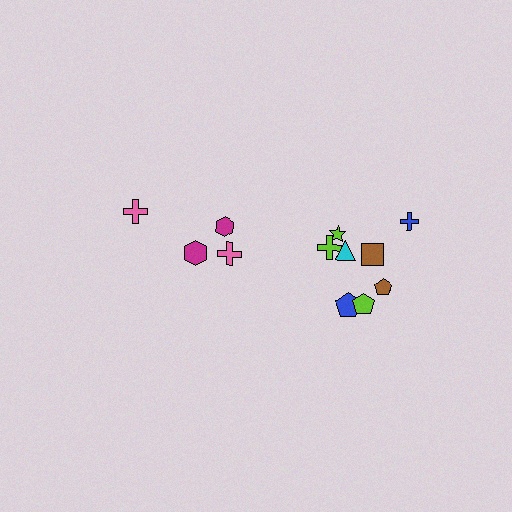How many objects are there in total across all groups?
There are 12 objects.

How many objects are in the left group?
There are 4 objects.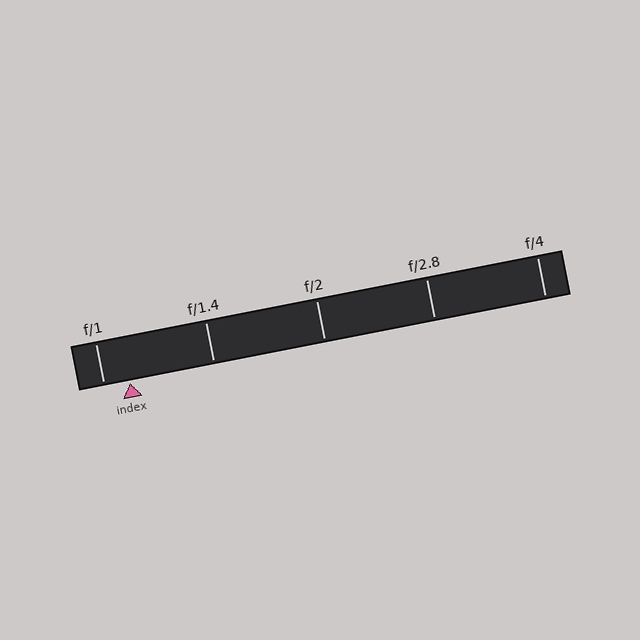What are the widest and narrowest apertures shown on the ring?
The widest aperture shown is f/1 and the narrowest is f/4.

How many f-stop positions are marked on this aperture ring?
There are 5 f-stop positions marked.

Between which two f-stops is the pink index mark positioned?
The index mark is between f/1 and f/1.4.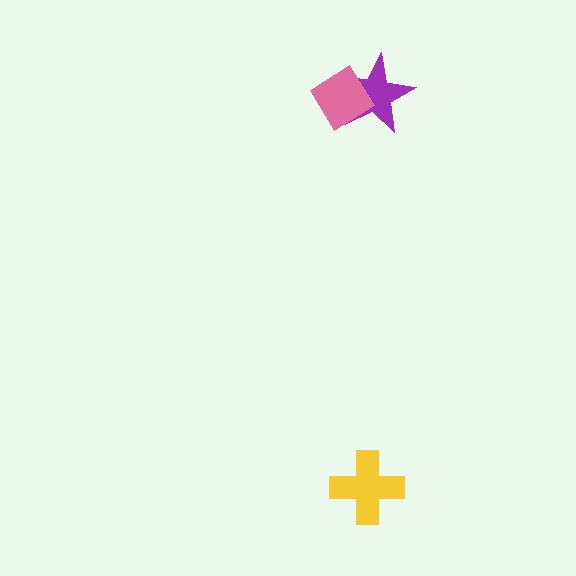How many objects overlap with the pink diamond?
1 object overlaps with the pink diamond.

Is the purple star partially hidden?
Yes, it is partially covered by another shape.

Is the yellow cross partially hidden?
No, no other shape covers it.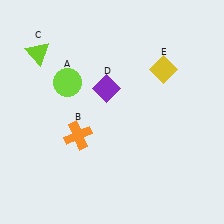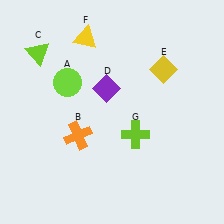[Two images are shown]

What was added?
A yellow triangle (F), a lime cross (G) were added in Image 2.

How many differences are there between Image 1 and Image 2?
There are 2 differences between the two images.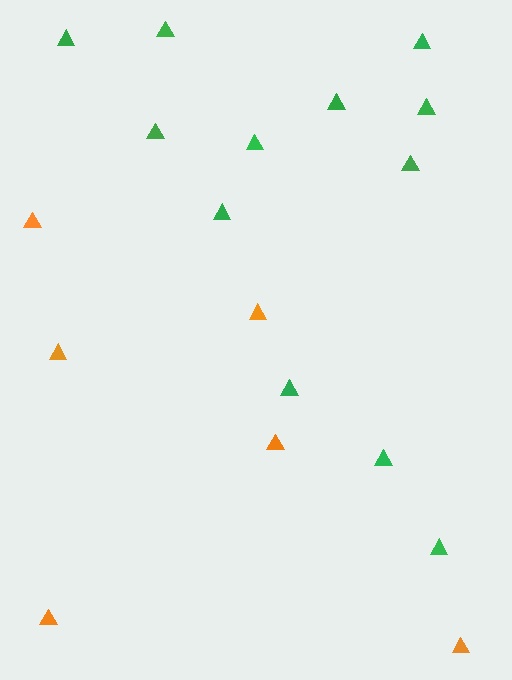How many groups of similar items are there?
There are 2 groups: one group of orange triangles (6) and one group of green triangles (12).